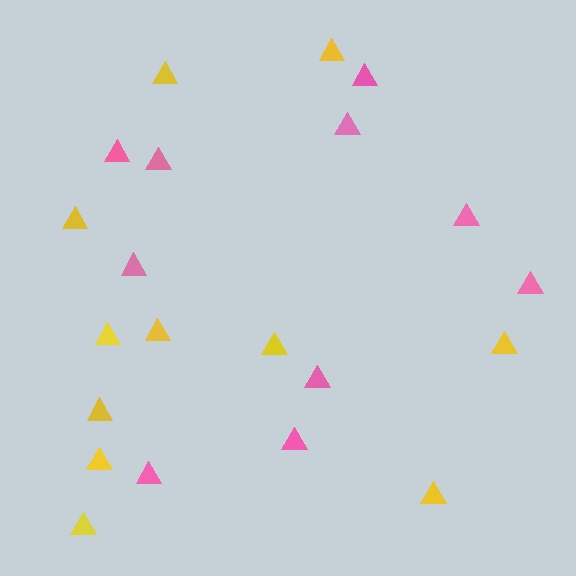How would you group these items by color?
There are 2 groups: one group of pink triangles (10) and one group of yellow triangles (11).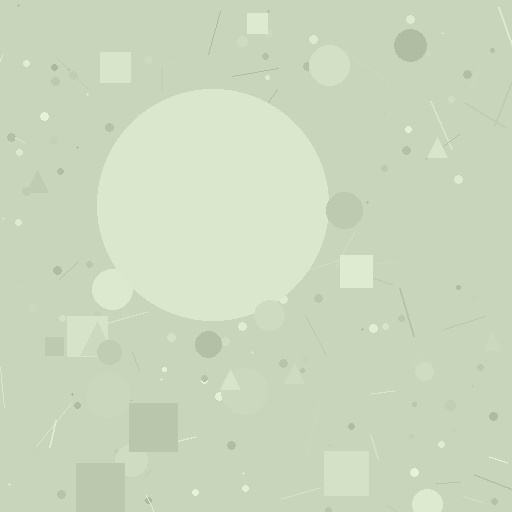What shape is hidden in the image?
A circle is hidden in the image.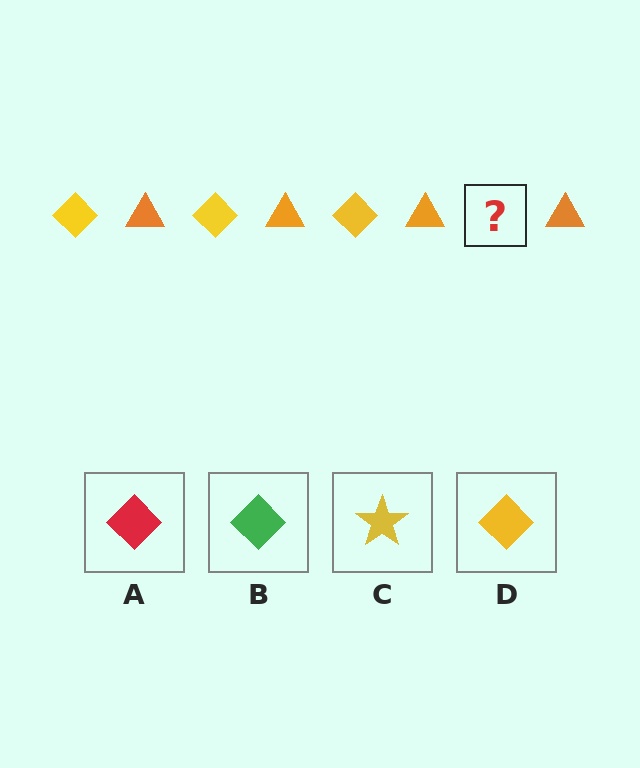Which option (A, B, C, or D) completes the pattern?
D.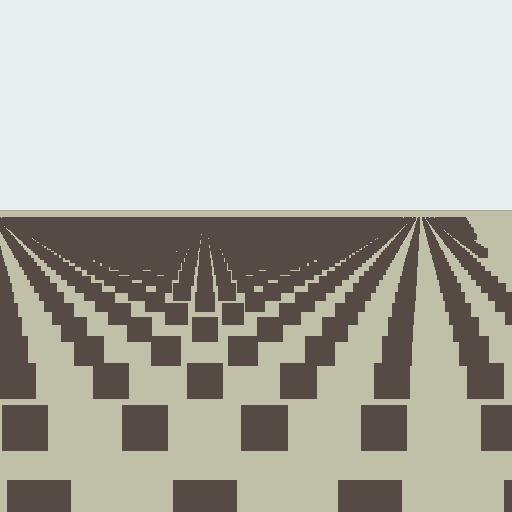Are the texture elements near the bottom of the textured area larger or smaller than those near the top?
Larger. Near the bottom, elements are closer to the viewer and appear at a bigger on-screen size.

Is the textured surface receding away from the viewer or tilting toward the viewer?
The surface is receding away from the viewer. Texture elements get smaller and denser toward the top.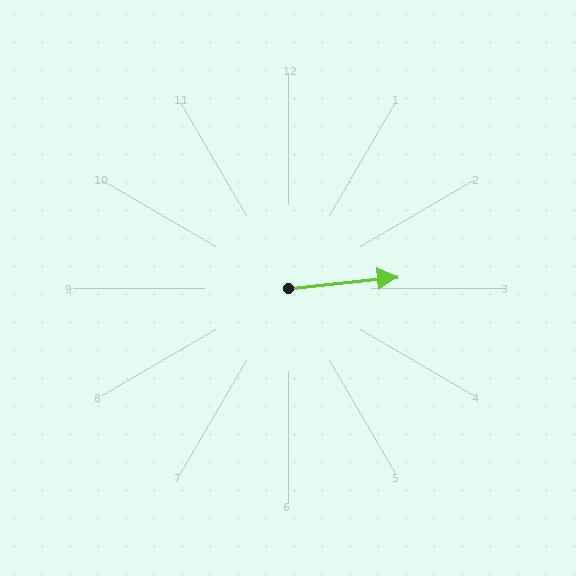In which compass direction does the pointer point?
East.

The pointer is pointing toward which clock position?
Roughly 3 o'clock.